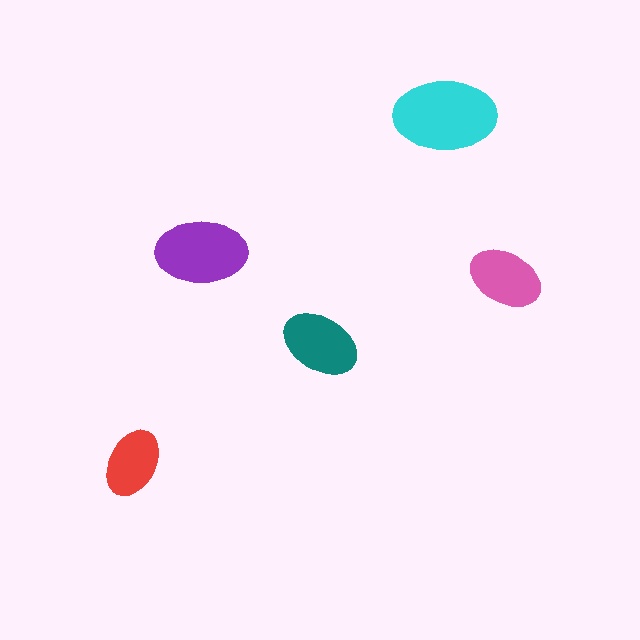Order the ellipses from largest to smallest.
the cyan one, the purple one, the teal one, the pink one, the red one.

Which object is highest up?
The cyan ellipse is topmost.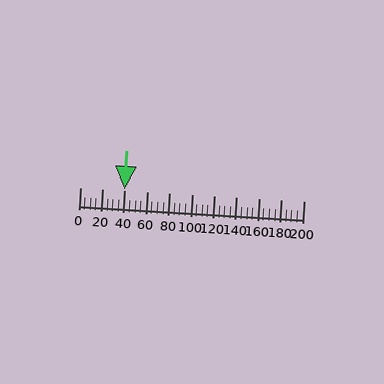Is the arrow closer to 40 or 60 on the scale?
The arrow is closer to 40.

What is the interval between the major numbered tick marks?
The major tick marks are spaced 20 units apart.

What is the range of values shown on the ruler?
The ruler shows values from 0 to 200.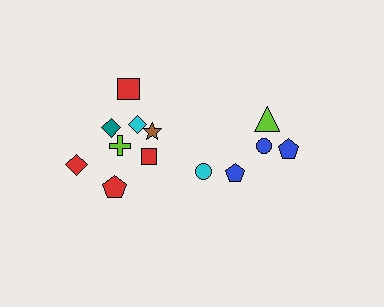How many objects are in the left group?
There are 8 objects.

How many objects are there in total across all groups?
There are 13 objects.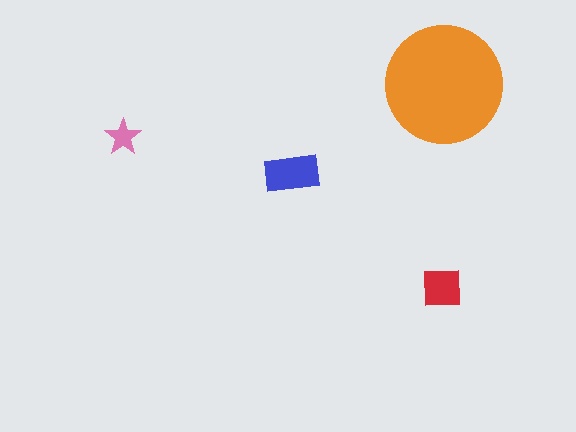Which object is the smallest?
The pink star.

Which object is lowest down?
The red square is bottommost.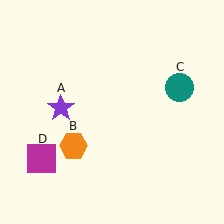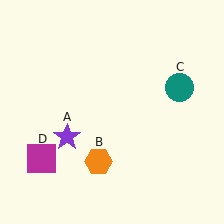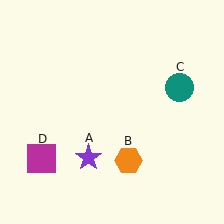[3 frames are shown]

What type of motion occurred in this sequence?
The purple star (object A), orange hexagon (object B) rotated counterclockwise around the center of the scene.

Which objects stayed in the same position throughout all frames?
Teal circle (object C) and magenta square (object D) remained stationary.